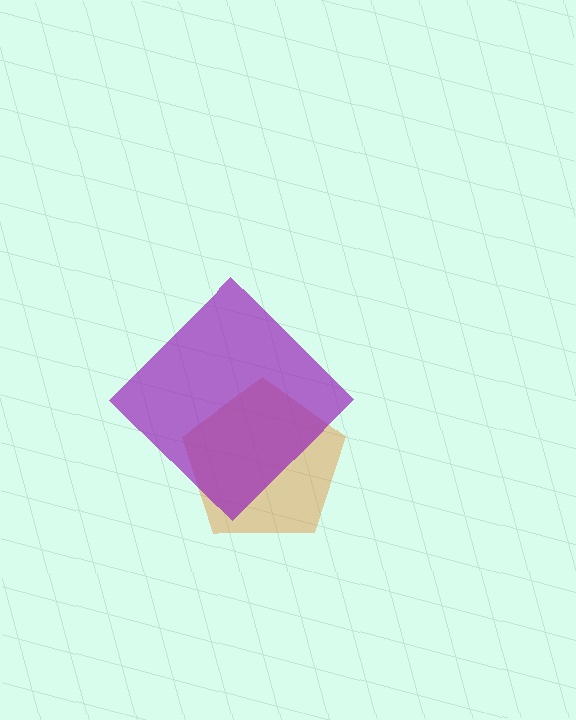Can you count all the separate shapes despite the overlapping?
Yes, there are 2 separate shapes.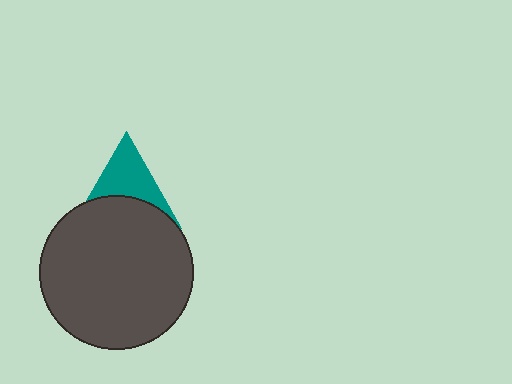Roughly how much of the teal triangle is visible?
About half of it is visible (roughly 50%).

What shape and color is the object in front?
The object in front is a dark gray circle.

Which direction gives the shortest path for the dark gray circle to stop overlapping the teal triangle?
Moving down gives the shortest separation.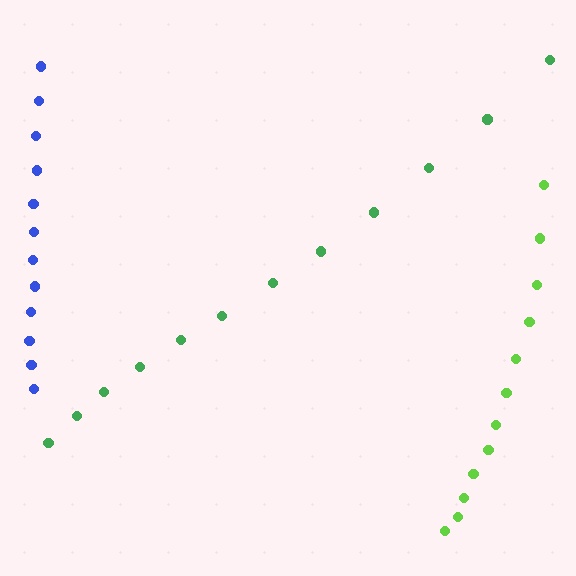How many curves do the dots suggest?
There are 3 distinct paths.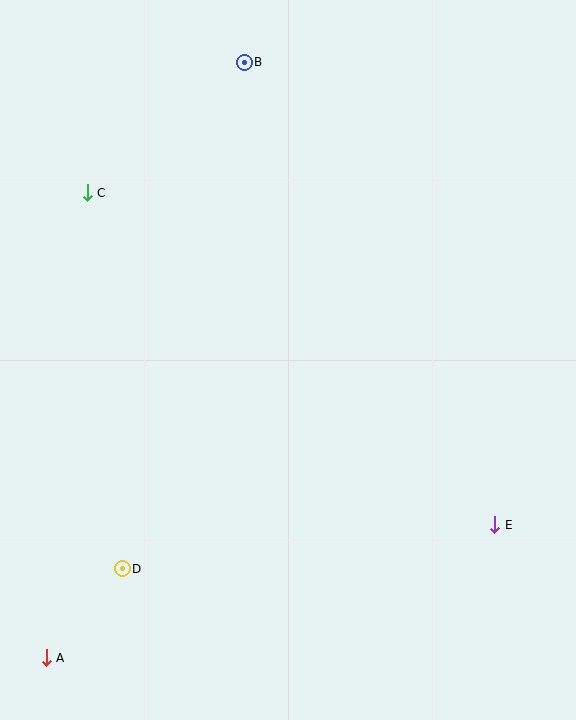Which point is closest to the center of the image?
Point C at (87, 193) is closest to the center.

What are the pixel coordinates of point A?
Point A is at (46, 658).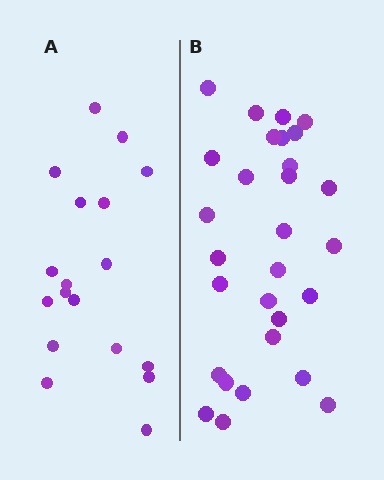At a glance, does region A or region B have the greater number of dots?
Region B (the right region) has more dots.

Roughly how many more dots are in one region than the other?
Region B has roughly 12 or so more dots than region A.